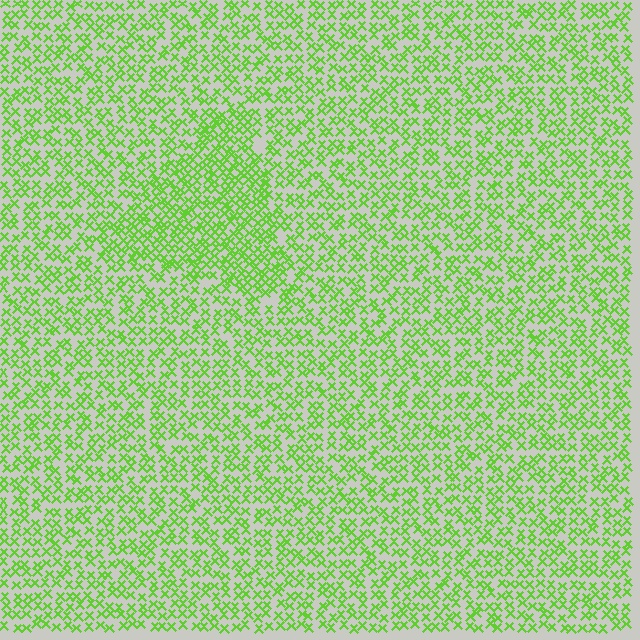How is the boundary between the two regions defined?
The boundary is defined by a change in element density (approximately 1.6x ratio). All elements are the same color, size, and shape.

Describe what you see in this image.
The image contains small lime elements arranged at two different densities. A triangle-shaped region is visible where the elements are more densely packed than the surrounding area.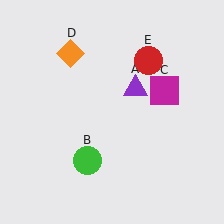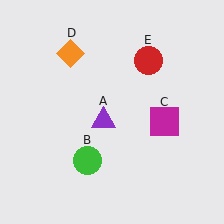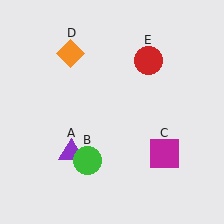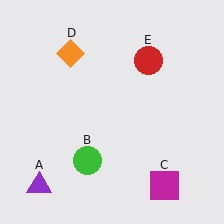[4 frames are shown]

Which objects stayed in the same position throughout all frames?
Green circle (object B) and orange diamond (object D) and red circle (object E) remained stationary.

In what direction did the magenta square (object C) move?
The magenta square (object C) moved down.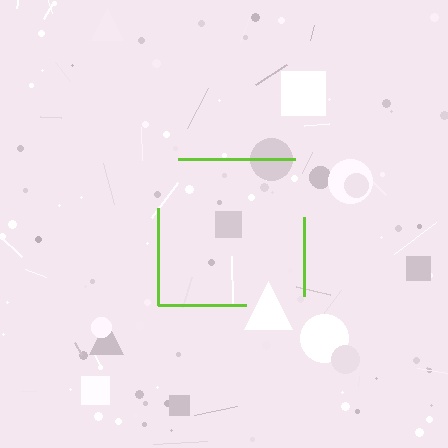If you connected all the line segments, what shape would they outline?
They would outline a square.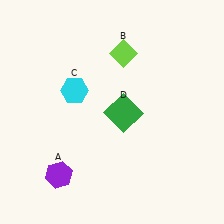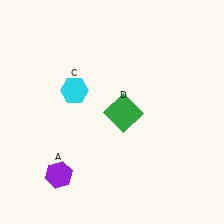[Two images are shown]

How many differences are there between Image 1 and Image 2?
There is 1 difference between the two images.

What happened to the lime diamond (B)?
The lime diamond (B) was removed in Image 2. It was in the top-right area of Image 1.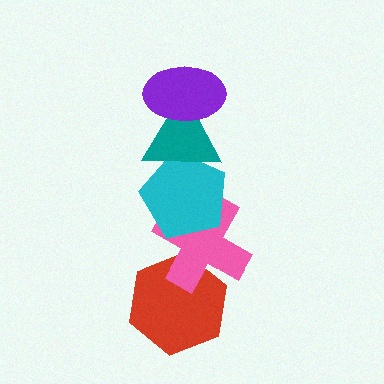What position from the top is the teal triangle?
The teal triangle is 2nd from the top.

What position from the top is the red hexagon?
The red hexagon is 5th from the top.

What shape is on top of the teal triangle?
The purple ellipse is on top of the teal triangle.